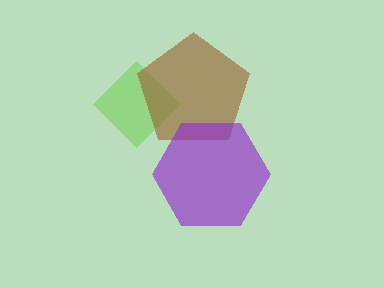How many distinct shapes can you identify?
There are 3 distinct shapes: a lime diamond, a brown pentagon, a purple hexagon.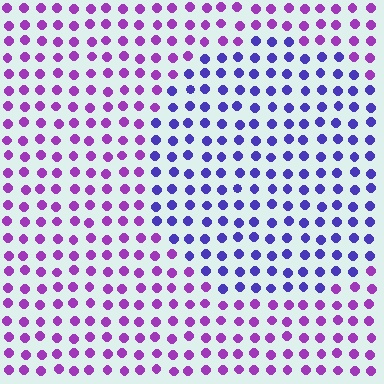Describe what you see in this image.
The image is filled with small purple elements in a uniform arrangement. A circle-shaped region is visible where the elements are tinted to a slightly different hue, forming a subtle color boundary.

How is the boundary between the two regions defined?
The boundary is defined purely by a slight shift in hue (about 41 degrees). Spacing, size, and orientation are identical on both sides.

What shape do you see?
I see a circle.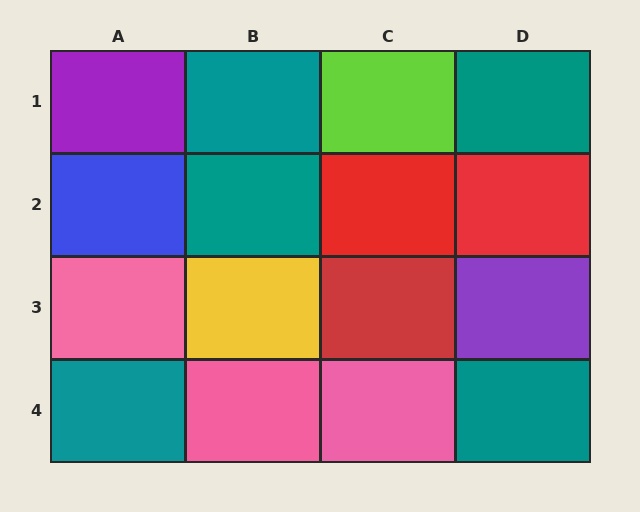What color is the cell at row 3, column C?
Red.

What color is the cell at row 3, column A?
Pink.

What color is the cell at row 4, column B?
Pink.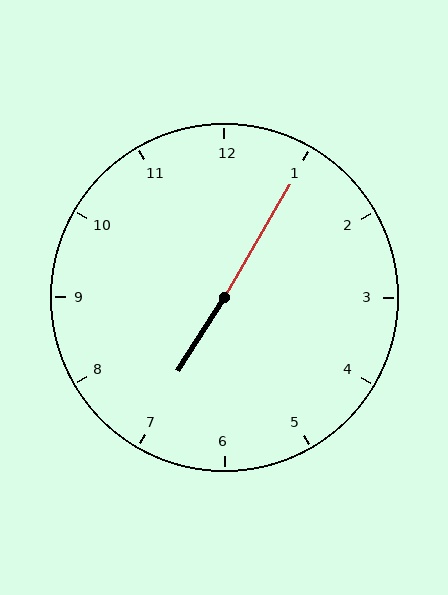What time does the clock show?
7:05.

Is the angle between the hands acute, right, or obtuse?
It is obtuse.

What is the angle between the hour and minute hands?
Approximately 178 degrees.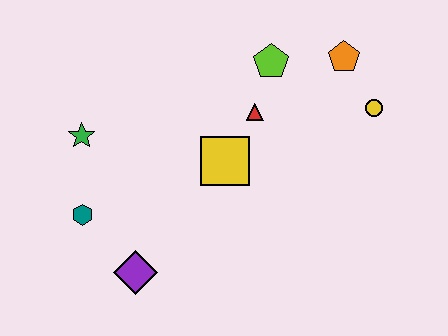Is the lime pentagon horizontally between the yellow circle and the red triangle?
Yes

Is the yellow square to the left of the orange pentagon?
Yes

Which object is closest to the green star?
The teal hexagon is closest to the green star.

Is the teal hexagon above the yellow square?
No